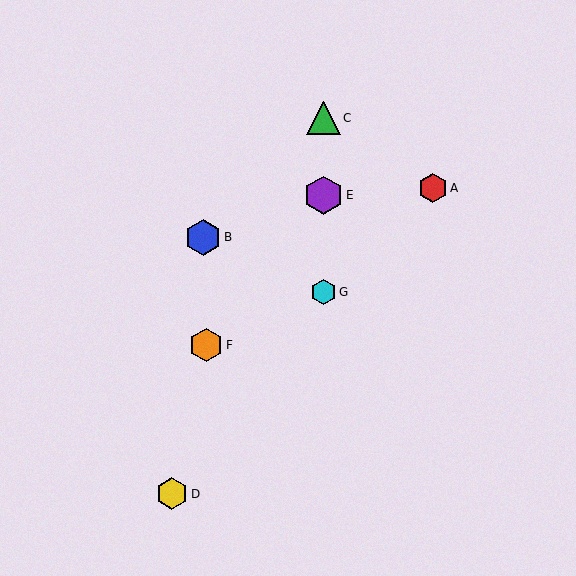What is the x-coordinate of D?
Object D is at x≈172.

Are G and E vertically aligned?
Yes, both are at x≈323.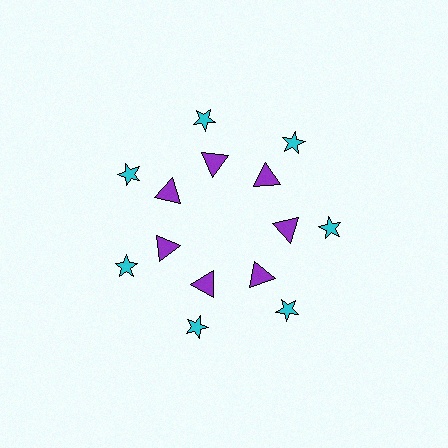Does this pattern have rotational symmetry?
Yes, this pattern has 7-fold rotational symmetry. It looks the same after rotating 51 degrees around the center.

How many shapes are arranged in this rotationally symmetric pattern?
There are 14 shapes, arranged in 7 groups of 2.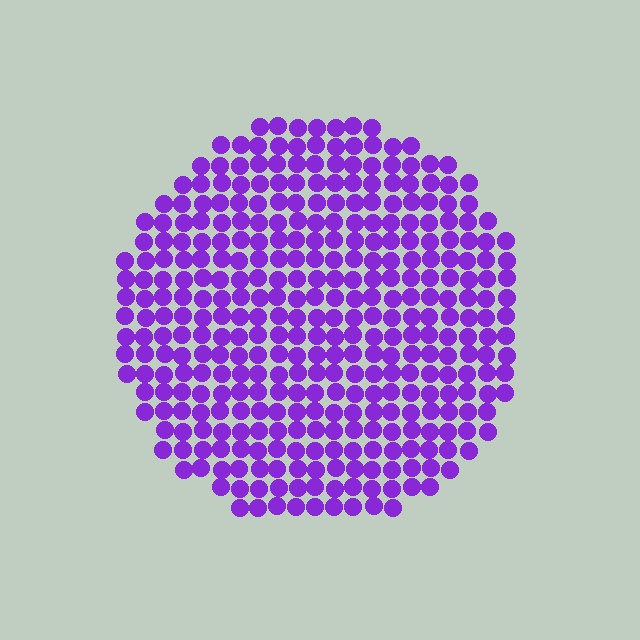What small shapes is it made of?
It is made of small circles.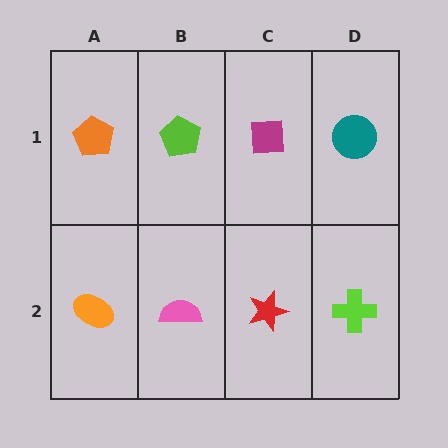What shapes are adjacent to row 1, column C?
A red star (row 2, column C), a lime pentagon (row 1, column B), a teal circle (row 1, column D).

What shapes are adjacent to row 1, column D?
A lime cross (row 2, column D), a magenta square (row 1, column C).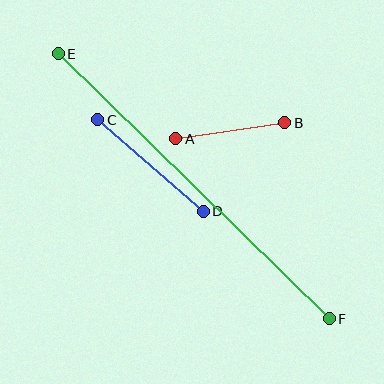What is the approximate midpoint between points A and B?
The midpoint is at approximately (230, 131) pixels.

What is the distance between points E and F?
The distance is approximately 379 pixels.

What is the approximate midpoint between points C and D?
The midpoint is at approximately (150, 166) pixels.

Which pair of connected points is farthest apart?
Points E and F are farthest apart.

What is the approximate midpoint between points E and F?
The midpoint is at approximately (194, 186) pixels.